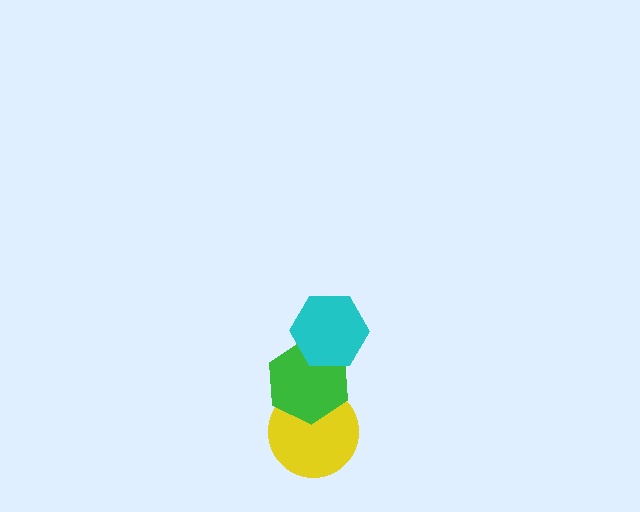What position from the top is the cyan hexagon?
The cyan hexagon is 1st from the top.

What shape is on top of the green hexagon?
The cyan hexagon is on top of the green hexagon.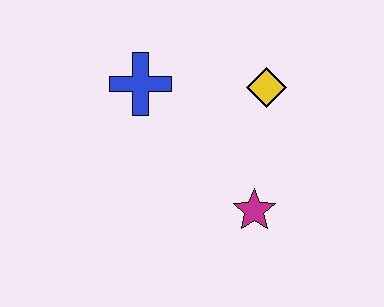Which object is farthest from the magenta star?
The blue cross is farthest from the magenta star.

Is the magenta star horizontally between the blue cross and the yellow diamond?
Yes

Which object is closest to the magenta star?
The yellow diamond is closest to the magenta star.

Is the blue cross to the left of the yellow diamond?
Yes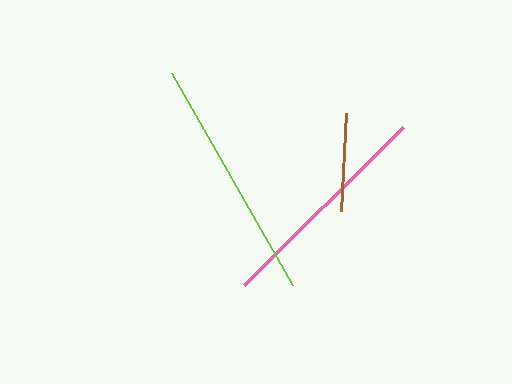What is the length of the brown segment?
The brown segment is approximately 99 pixels long.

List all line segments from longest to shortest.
From longest to shortest: lime, pink, brown.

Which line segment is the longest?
The lime line is the longest at approximately 244 pixels.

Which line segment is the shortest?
The brown line is the shortest at approximately 99 pixels.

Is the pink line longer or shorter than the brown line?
The pink line is longer than the brown line.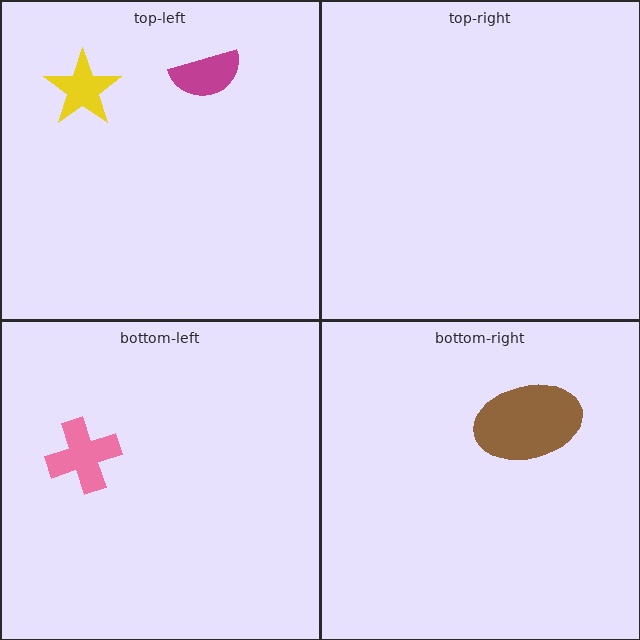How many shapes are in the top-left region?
2.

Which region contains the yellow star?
The top-left region.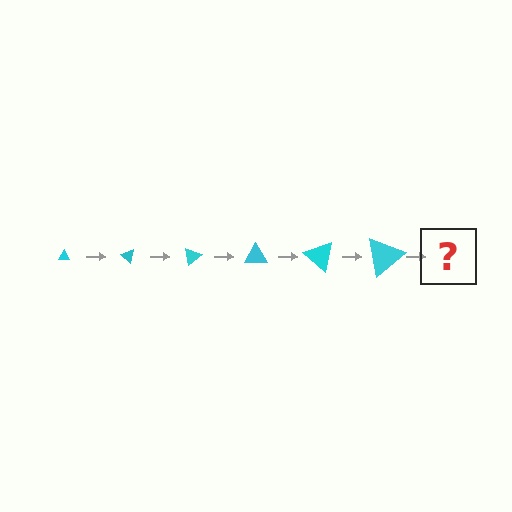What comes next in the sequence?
The next element should be a triangle, larger than the previous one and rotated 240 degrees from the start.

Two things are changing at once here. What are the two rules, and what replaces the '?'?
The two rules are that the triangle grows larger each step and it rotates 40 degrees each step. The '?' should be a triangle, larger than the previous one and rotated 240 degrees from the start.